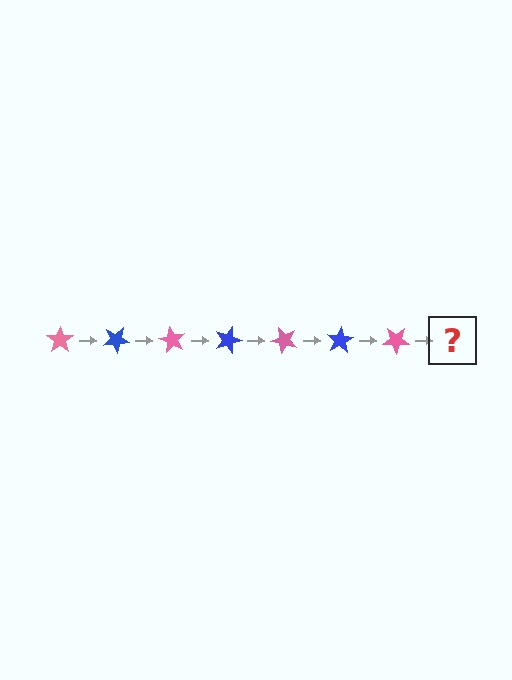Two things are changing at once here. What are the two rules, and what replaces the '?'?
The two rules are that it rotates 30 degrees each step and the color cycles through pink and blue. The '?' should be a blue star, rotated 210 degrees from the start.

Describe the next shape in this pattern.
It should be a blue star, rotated 210 degrees from the start.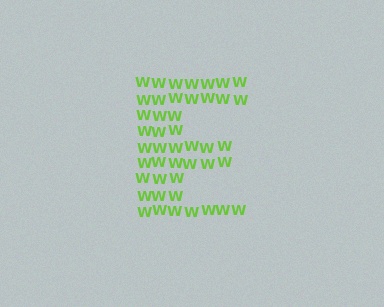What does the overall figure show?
The overall figure shows the letter E.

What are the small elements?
The small elements are letter W's.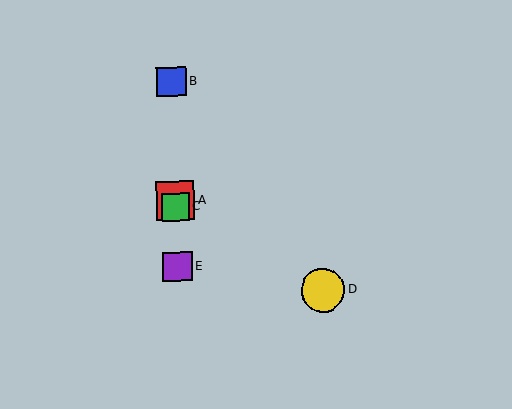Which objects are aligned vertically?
Objects A, B, C, E are aligned vertically.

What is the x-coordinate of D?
Object D is at x≈323.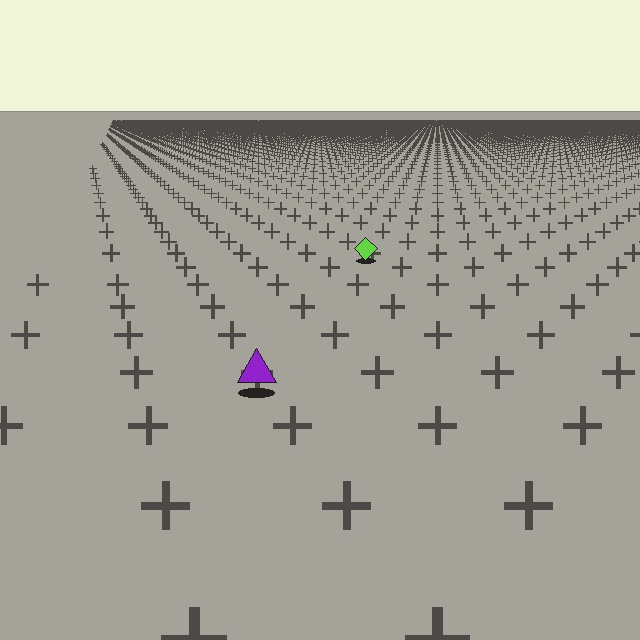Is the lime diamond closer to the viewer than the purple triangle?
No. The purple triangle is closer — you can tell from the texture gradient: the ground texture is coarser near it.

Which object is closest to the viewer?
The purple triangle is closest. The texture marks near it are larger and more spread out.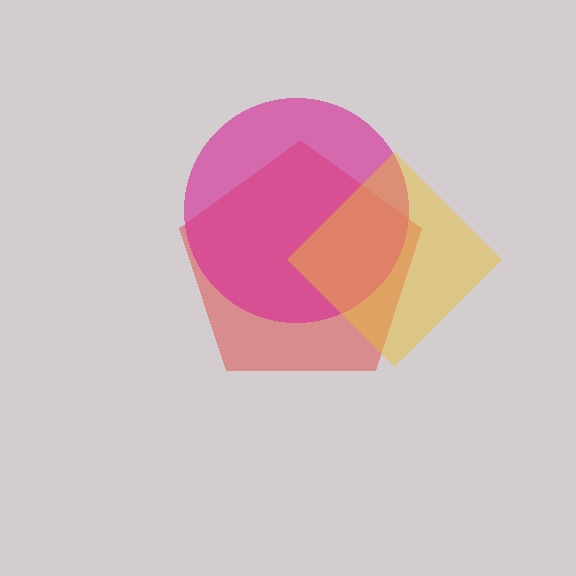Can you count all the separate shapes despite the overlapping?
Yes, there are 3 separate shapes.